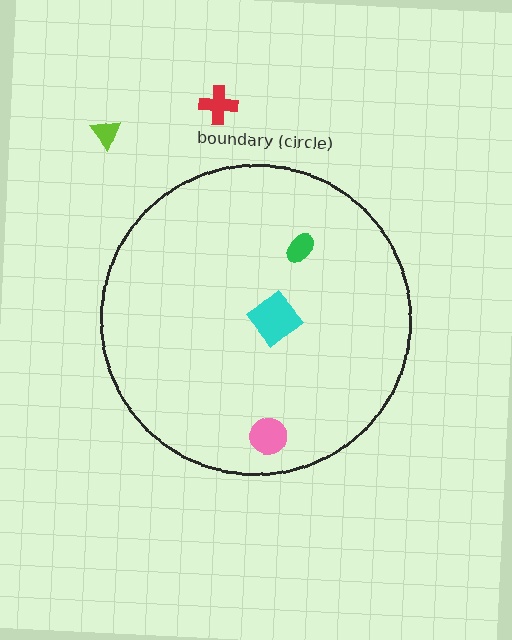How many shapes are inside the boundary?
3 inside, 2 outside.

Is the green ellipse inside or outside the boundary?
Inside.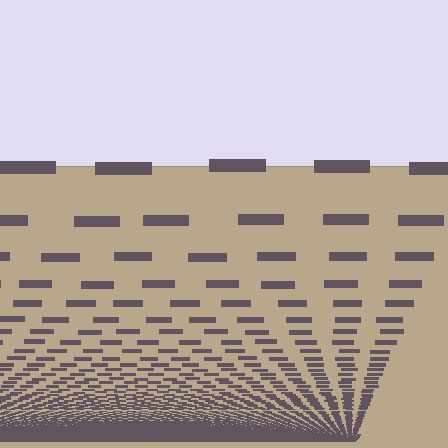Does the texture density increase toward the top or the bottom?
Density increases toward the bottom.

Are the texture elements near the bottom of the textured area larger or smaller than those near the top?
Smaller. The gradient is inverted — elements near the bottom are smaller and denser.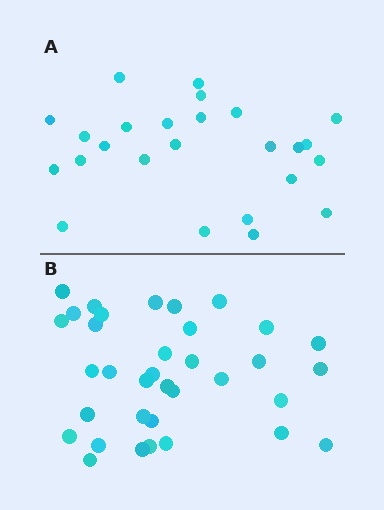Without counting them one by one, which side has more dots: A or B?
Region B (the bottom region) has more dots.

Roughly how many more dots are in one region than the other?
Region B has roughly 10 or so more dots than region A.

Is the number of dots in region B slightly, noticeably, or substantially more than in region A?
Region B has noticeably more, but not dramatically so. The ratio is roughly 1.4 to 1.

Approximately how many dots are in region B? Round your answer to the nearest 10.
About 40 dots. (The exact count is 35, which rounds to 40.)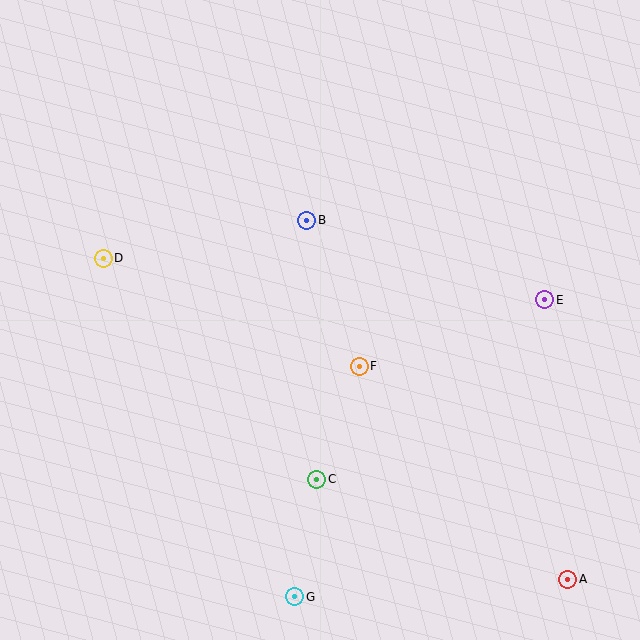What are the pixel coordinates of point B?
Point B is at (307, 220).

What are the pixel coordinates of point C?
Point C is at (317, 479).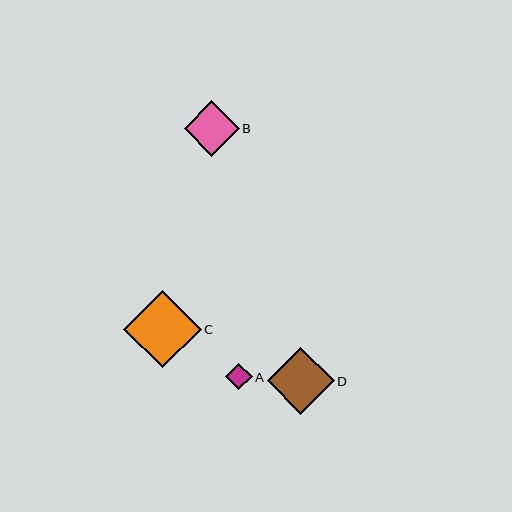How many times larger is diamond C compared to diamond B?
Diamond C is approximately 1.4 times the size of diamond B.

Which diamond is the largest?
Diamond C is the largest with a size of approximately 78 pixels.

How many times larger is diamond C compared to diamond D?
Diamond C is approximately 1.2 times the size of diamond D.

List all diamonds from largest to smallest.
From largest to smallest: C, D, B, A.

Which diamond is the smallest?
Diamond A is the smallest with a size of approximately 26 pixels.